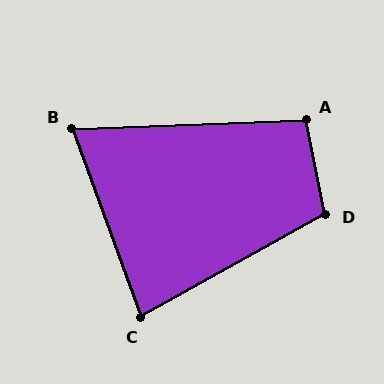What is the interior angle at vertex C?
Approximately 81 degrees (acute).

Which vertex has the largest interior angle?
D, at approximately 108 degrees.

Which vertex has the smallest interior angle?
B, at approximately 72 degrees.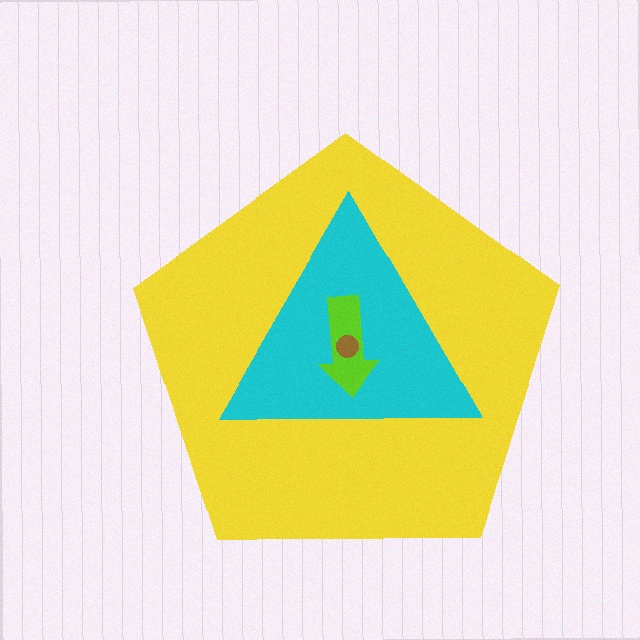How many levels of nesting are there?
4.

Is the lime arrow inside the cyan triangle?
Yes.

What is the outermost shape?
The yellow pentagon.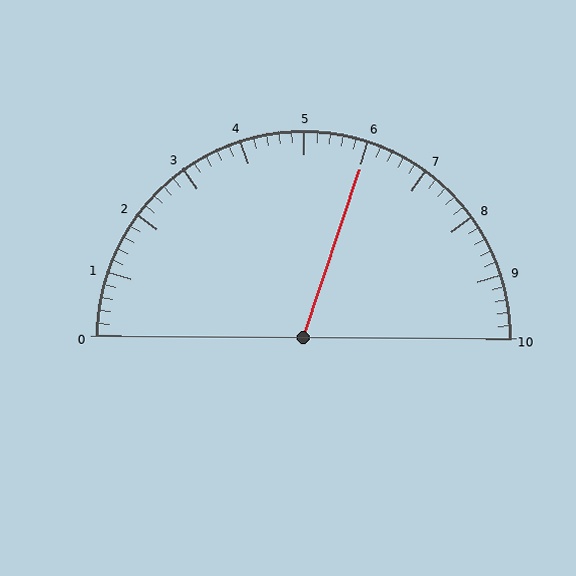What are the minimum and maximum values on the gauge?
The gauge ranges from 0 to 10.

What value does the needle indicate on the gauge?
The needle indicates approximately 6.0.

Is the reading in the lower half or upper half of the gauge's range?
The reading is in the upper half of the range (0 to 10).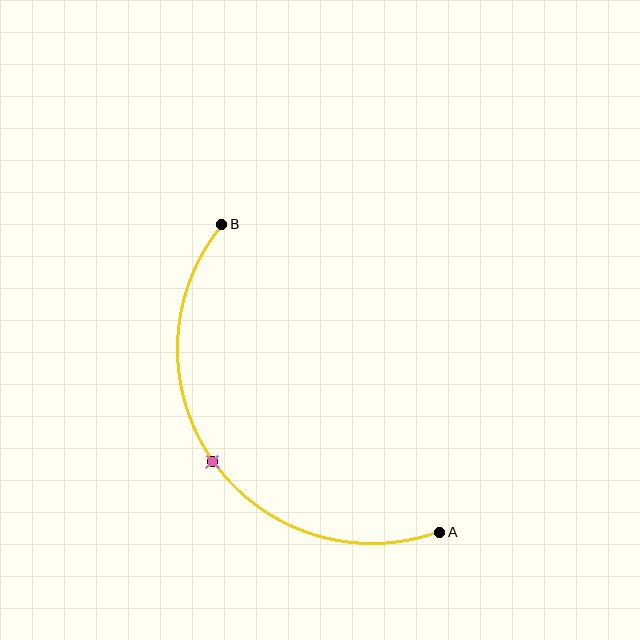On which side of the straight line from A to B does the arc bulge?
The arc bulges below and to the left of the straight line connecting A and B.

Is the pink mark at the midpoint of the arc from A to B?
Yes. The pink mark lies on the arc at equal arc-length from both A and B — it is the arc midpoint.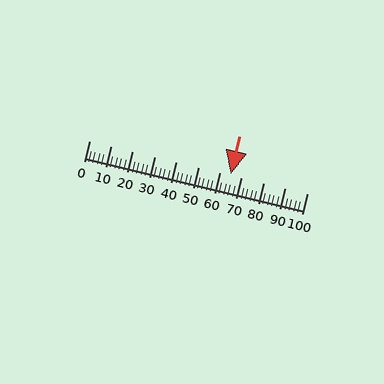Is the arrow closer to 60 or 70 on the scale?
The arrow is closer to 60.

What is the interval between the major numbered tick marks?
The major tick marks are spaced 10 units apart.